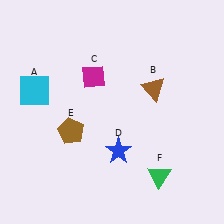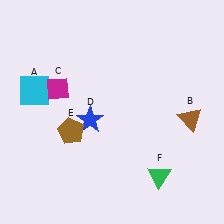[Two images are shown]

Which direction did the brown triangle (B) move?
The brown triangle (B) moved right.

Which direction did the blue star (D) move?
The blue star (D) moved up.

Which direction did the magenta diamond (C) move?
The magenta diamond (C) moved left.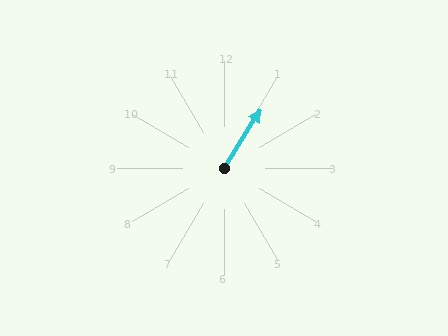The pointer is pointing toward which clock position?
Roughly 1 o'clock.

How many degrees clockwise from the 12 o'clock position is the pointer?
Approximately 32 degrees.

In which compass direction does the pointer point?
Northeast.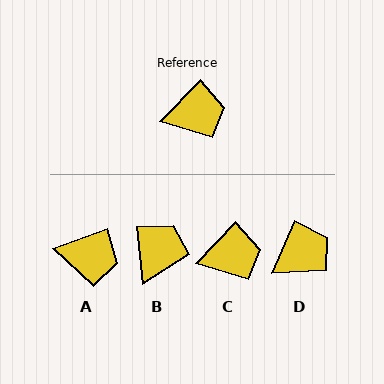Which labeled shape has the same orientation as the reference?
C.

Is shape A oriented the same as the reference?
No, it is off by about 26 degrees.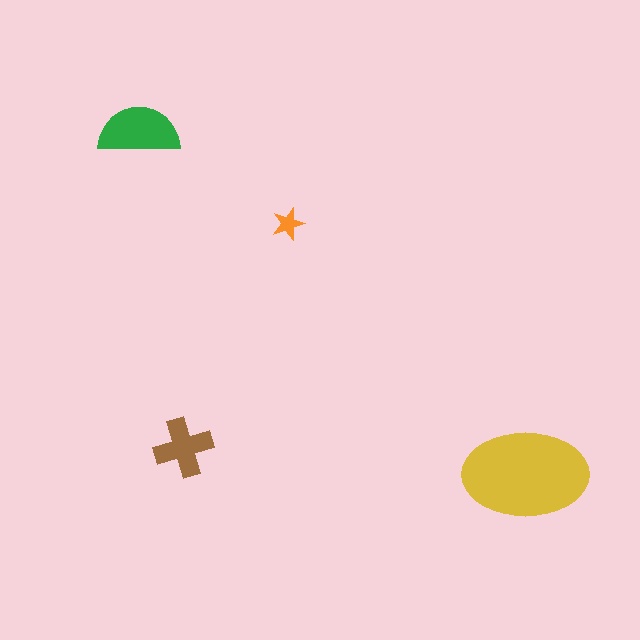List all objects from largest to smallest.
The yellow ellipse, the green semicircle, the brown cross, the orange star.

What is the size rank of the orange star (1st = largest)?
4th.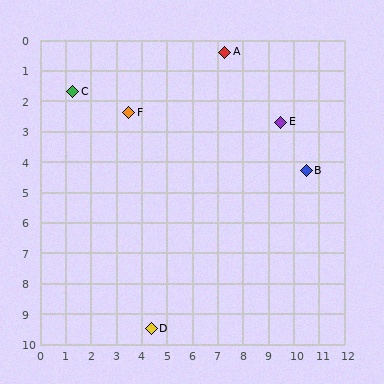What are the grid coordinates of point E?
Point E is at approximately (9.5, 2.7).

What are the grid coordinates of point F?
Point F is at approximately (3.5, 2.4).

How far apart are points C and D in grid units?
Points C and D are about 8.4 grid units apart.